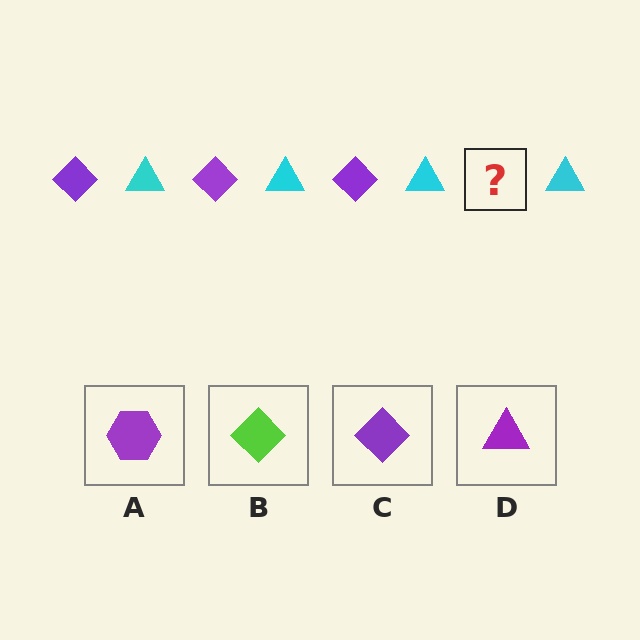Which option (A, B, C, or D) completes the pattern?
C.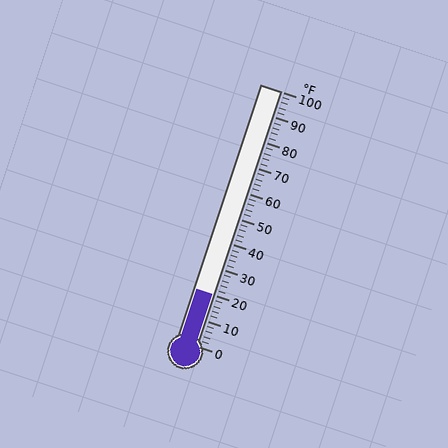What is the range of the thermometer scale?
The thermometer scale ranges from 0°F to 100°F.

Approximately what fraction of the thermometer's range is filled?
The thermometer is filled to approximately 20% of its range.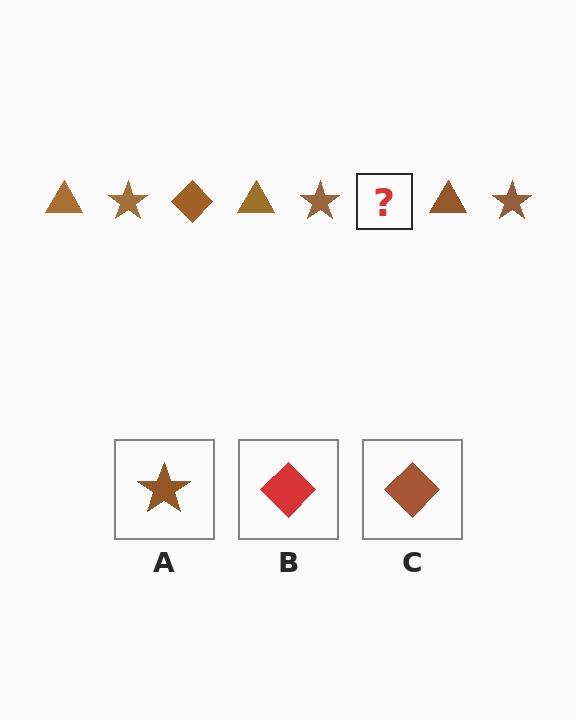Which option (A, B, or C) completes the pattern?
C.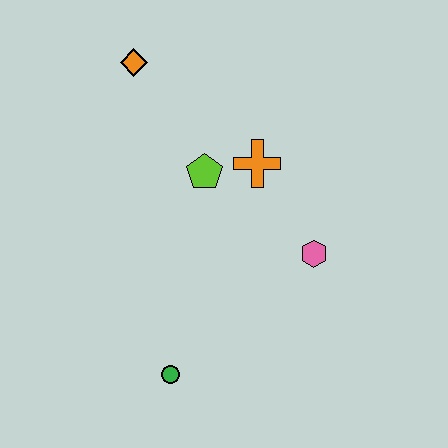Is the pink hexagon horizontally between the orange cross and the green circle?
No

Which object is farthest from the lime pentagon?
The green circle is farthest from the lime pentagon.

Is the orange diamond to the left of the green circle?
Yes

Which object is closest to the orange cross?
The lime pentagon is closest to the orange cross.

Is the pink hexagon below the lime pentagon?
Yes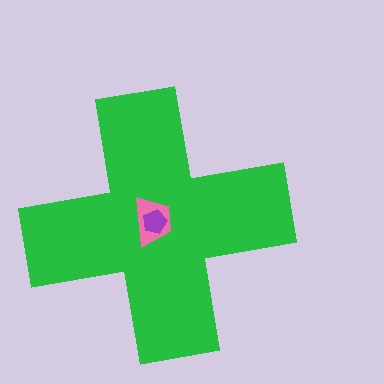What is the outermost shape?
The green cross.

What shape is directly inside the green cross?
The pink trapezoid.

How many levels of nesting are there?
3.